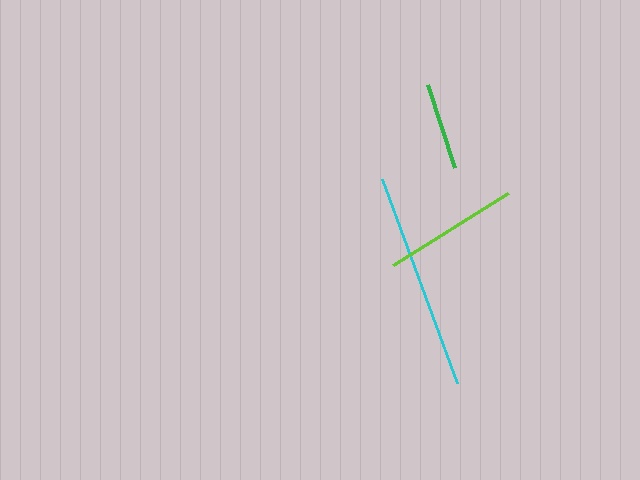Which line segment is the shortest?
The green line is the shortest at approximately 88 pixels.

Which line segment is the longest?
The cyan line is the longest at approximately 217 pixels.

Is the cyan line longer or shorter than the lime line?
The cyan line is longer than the lime line.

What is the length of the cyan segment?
The cyan segment is approximately 217 pixels long.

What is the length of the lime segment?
The lime segment is approximately 136 pixels long.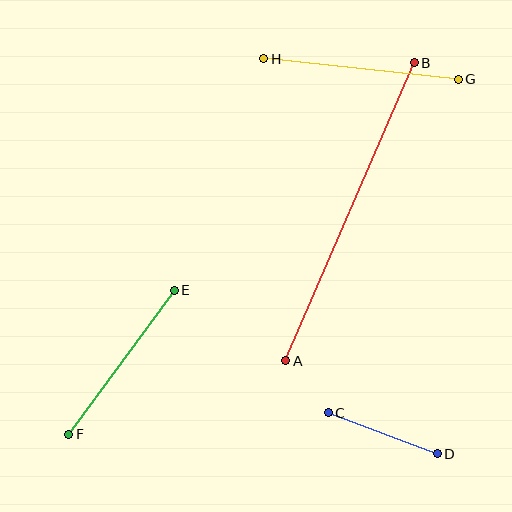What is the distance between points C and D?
The distance is approximately 117 pixels.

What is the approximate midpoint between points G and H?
The midpoint is at approximately (361, 69) pixels.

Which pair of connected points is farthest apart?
Points A and B are farthest apart.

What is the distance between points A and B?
The distance is approximately 324 pixels.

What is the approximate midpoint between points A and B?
The midpoint is at approximately (350, 212) pixels.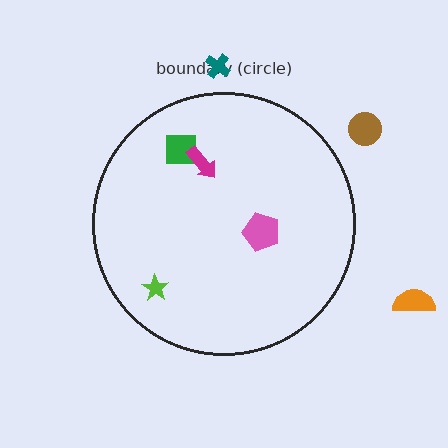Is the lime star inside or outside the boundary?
Inside.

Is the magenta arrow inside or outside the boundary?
Inside.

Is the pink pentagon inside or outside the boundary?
Inside.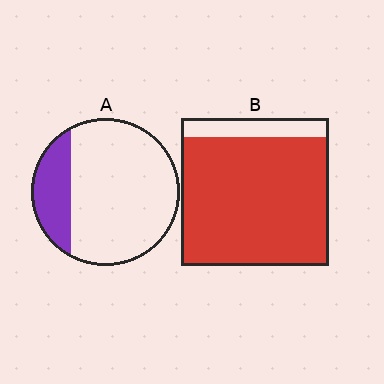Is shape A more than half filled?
No.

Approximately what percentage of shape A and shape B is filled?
A is approximately 20% and B is approximately 85%.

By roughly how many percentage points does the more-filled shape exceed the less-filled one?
By roughly 65 percentage points (B over A).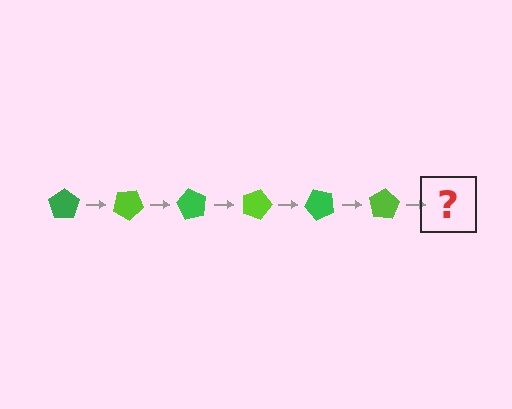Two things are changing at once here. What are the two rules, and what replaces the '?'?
The two rules are that it rotates 30 degrees each step and the color cycles through green and lime. The '?' should be a green pentagon, rotated 180 degrees from the start.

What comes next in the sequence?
The next element should be a green pentagon, rotated 180 degrees from the start.